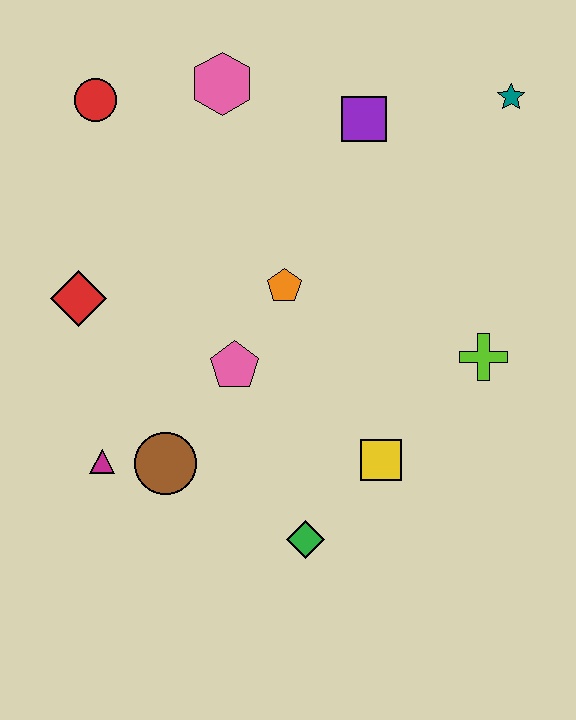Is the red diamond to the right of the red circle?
No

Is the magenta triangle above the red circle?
No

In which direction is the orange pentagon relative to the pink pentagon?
The orange pentagon is above the pink pentagon.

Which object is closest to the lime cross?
The yellow square is closest to the lime cross.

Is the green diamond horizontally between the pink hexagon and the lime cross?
Yes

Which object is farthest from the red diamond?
The teal star is farthest from the red diamond.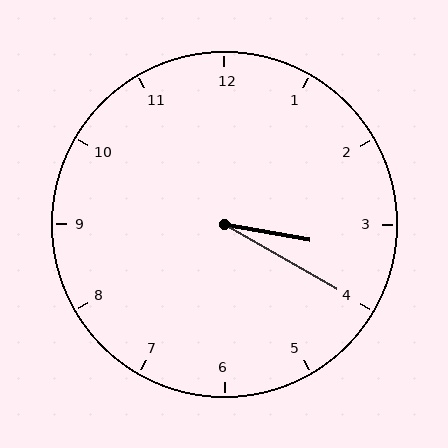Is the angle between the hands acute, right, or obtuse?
It is acute.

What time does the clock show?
3:20.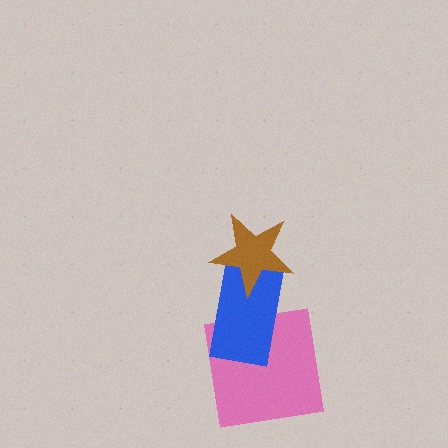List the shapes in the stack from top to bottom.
From top to bottom: the brown star, the blue rectangle, the pink square.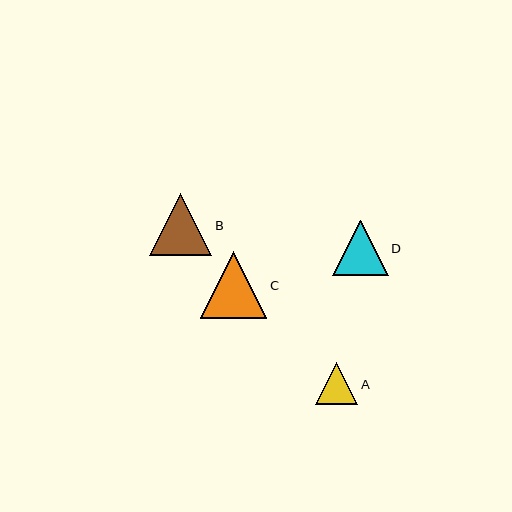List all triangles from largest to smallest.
From largest to smallest: C, B, D, A.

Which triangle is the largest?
Triangle C is the largest with a size of approximately 66 pixels.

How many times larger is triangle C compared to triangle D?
Triangle C is approximately 1.2 times the size of triangle D.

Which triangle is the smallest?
Triangle A is the smallest with a size of approximately 42 pixels.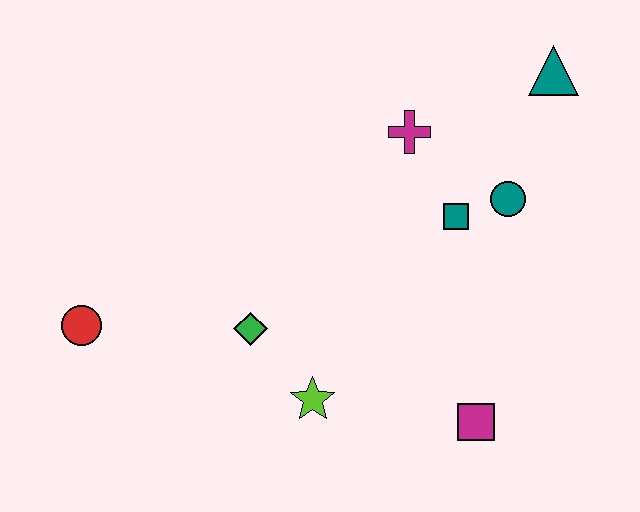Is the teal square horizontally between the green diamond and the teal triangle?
Yes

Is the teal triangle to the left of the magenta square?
No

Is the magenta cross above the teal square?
Yes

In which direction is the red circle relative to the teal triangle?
The red circle is to the left of the teal triangle.